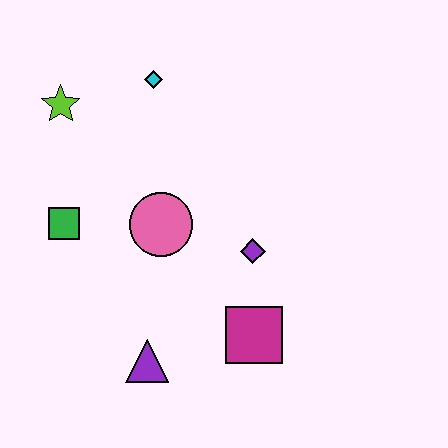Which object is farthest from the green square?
The magenta square is farthest from the green square.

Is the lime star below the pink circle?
No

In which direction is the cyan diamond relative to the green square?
The cyan diamond is above the green square.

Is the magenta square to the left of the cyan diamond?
No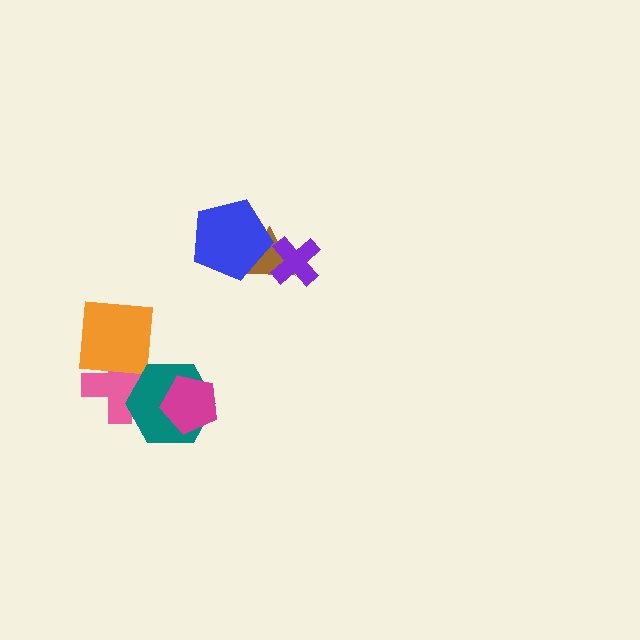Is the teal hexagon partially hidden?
Yes, it is partially covered by another shape.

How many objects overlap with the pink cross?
2 objects overlap with the pink cross.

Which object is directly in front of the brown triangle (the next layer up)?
The blue pentagon is directly in front of the brown triangle.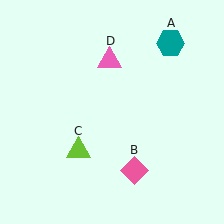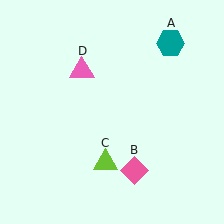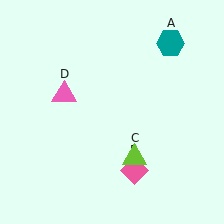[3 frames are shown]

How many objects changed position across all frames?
2 objects changed position: lime triangle (object C), pink triangle (object D).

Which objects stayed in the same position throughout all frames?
Teal hexagon (object A) and pink diamond (object B) remained stationary.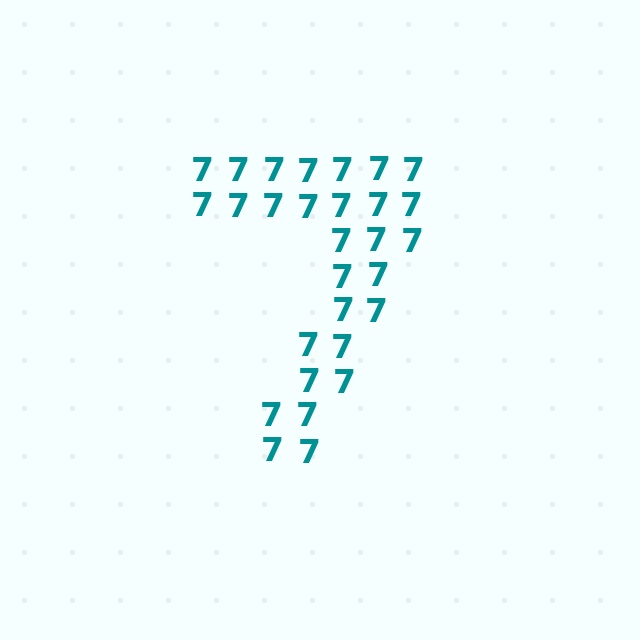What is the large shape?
The large shape is the digit 7.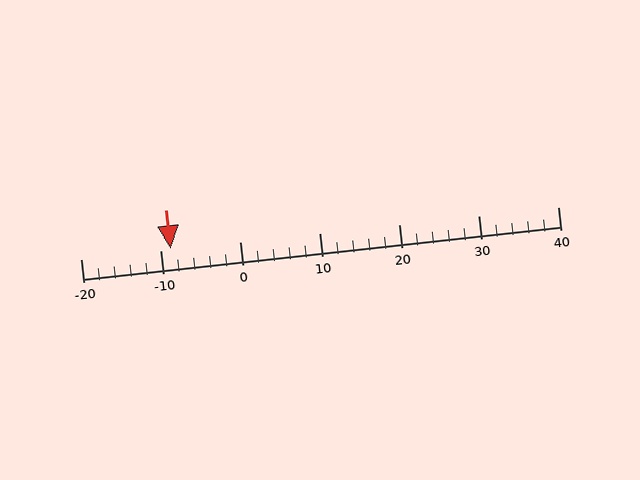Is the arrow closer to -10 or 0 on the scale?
The arrow is closer to -10.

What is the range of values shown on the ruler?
The ruler shows values from -20 to 40.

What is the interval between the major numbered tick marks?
The major tick marks are spaced 10 units apart.